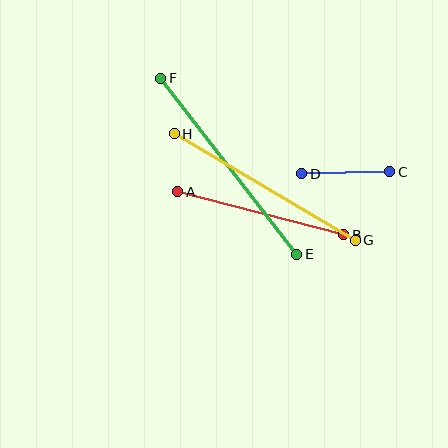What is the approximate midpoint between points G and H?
The midpoint is at approximately (265, 187) pixels.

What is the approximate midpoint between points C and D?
The midpoint is at approximately (346, 173) pixels.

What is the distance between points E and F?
The distance is approximately 222 pixels.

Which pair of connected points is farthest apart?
Points E and F are farthest apart.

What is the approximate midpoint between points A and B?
The midpoint is at approximately (261, 213) pixels.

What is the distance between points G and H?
The distance is approximately 210 pixels.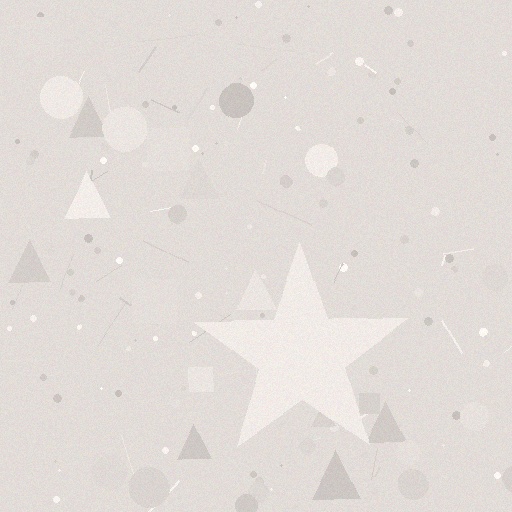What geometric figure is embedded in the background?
A star is embedded in the background.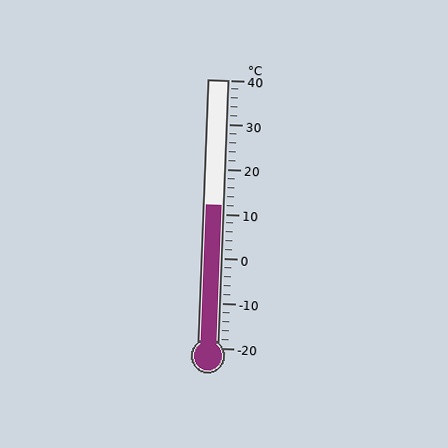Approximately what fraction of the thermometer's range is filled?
The thermometer is filled to approximately 55% of its range.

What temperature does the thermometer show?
The thermometer shows approximately 12°C.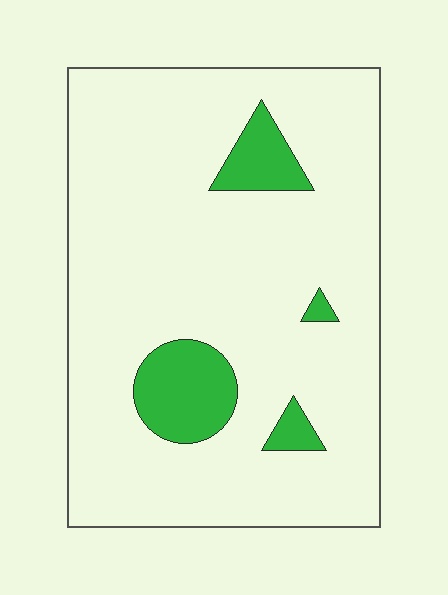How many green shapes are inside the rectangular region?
4.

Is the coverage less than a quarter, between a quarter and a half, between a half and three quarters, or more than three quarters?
Less than a quarter.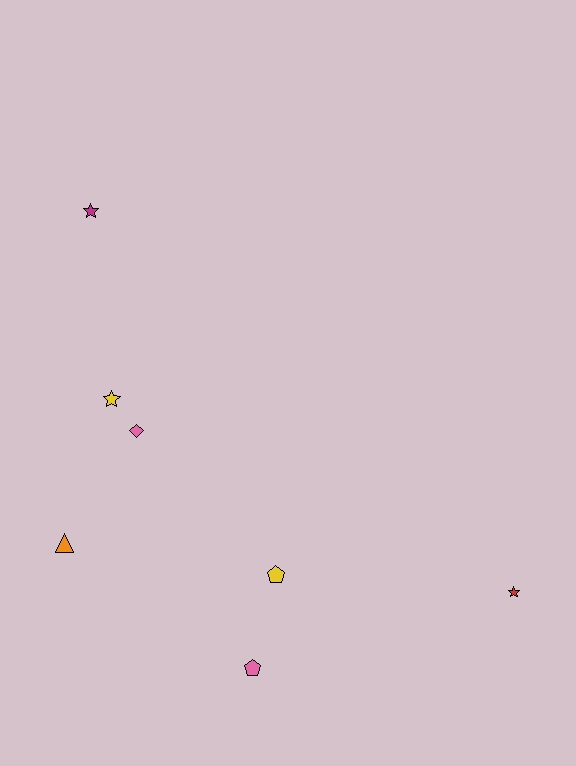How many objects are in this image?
There are 7 objects.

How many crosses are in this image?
There are no crosses.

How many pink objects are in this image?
There are 2 pink objects.